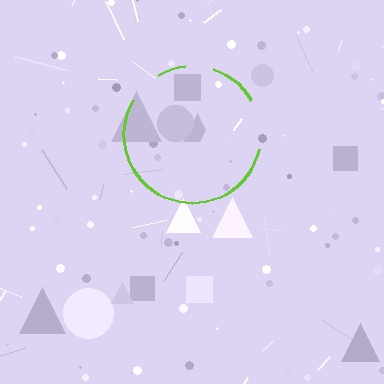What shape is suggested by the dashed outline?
The dashed outline suggests a circle.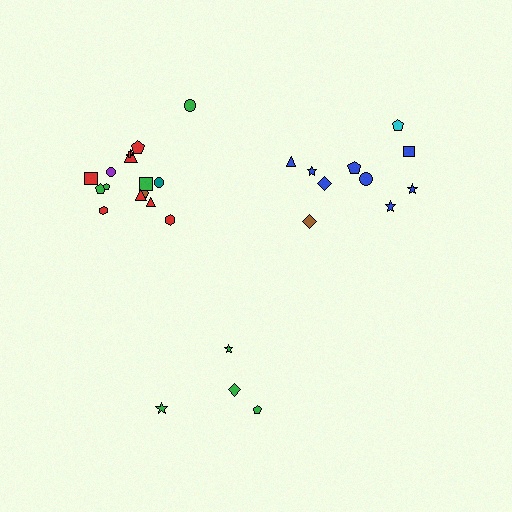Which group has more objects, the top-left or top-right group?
The top-left group.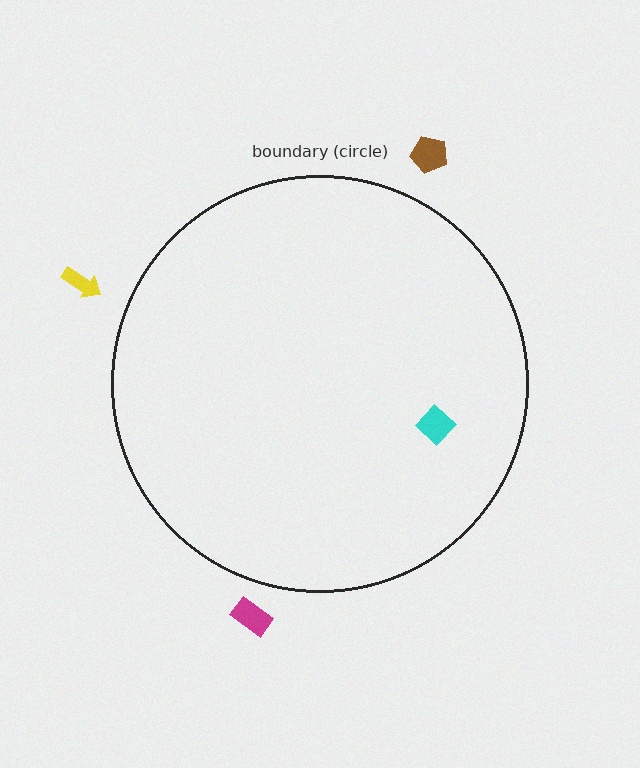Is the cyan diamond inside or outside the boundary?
Inside.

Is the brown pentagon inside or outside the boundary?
Outside.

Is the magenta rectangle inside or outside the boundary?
Outside.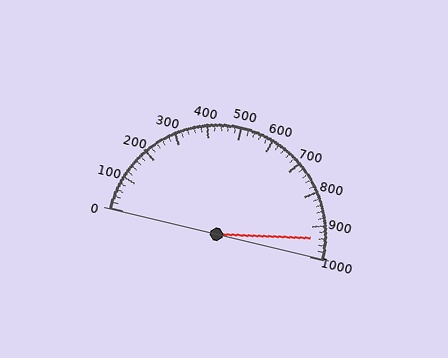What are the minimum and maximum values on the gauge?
The gauge ranges from 0 to 1000.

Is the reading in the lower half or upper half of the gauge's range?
The reading is in the upper half of the range (0 to 1000).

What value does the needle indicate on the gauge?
The needle indicates approximately 940.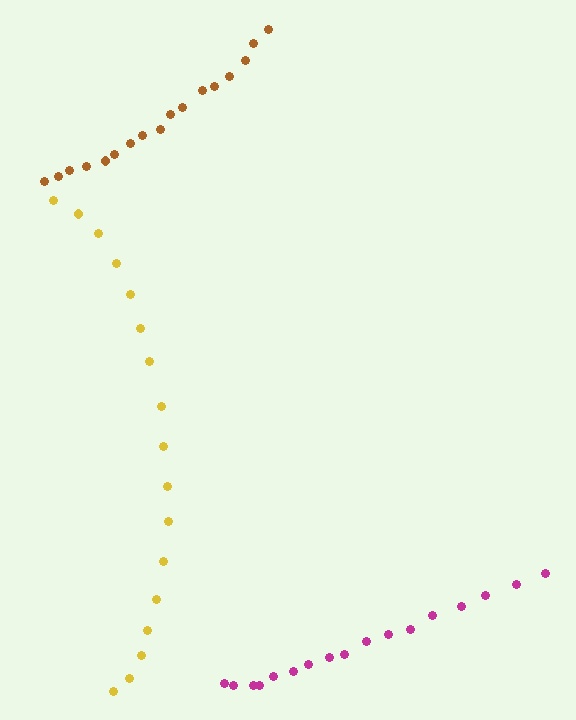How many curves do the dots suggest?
There are 3 distinct paths.